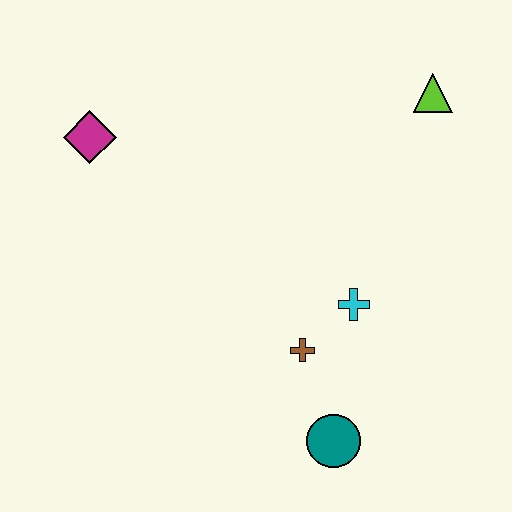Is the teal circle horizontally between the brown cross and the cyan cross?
Yes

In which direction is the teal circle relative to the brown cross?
The teal circle is below the brown cross.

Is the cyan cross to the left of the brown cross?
No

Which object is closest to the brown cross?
The cyan cross is closest to the brown cross.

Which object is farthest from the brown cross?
The magenta diamond is farthest from the brown cross.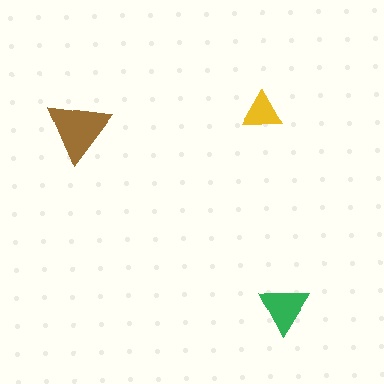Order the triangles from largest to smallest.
the brown one, the green one, the yellow one.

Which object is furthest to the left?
The brown triangle is leftmost.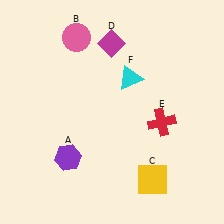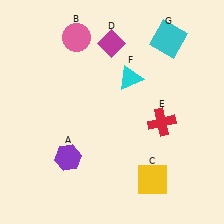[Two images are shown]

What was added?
A cyan square (G) was added in Image 2.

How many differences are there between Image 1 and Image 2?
There is 1 difference between the two images.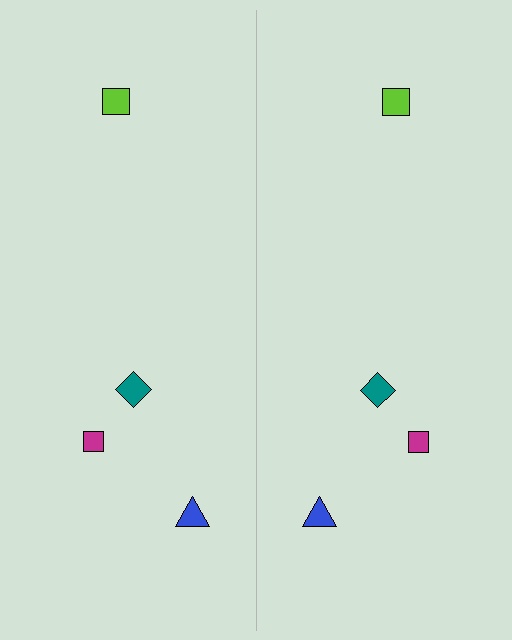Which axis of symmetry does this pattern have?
The pattern has a vertical axis of symmetry running through the center of the image.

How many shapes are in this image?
There are 8 shapes in this image.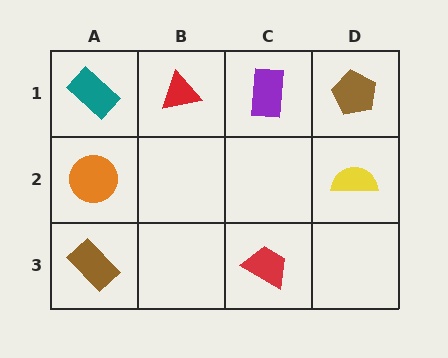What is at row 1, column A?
A teal rectangle.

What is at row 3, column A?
A brown rectangle.